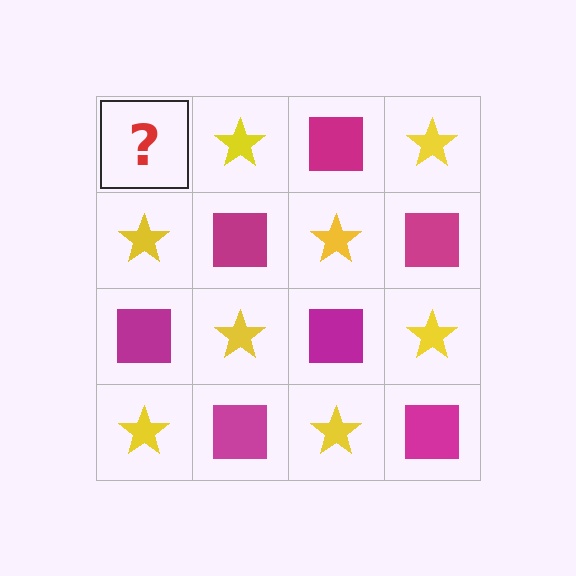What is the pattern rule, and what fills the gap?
The rule is that it alternates magenta square and yellow star in a checkerboard pattern. The gap should be filled with a magenta square.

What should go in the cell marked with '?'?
The missing cell should contain a magenta square.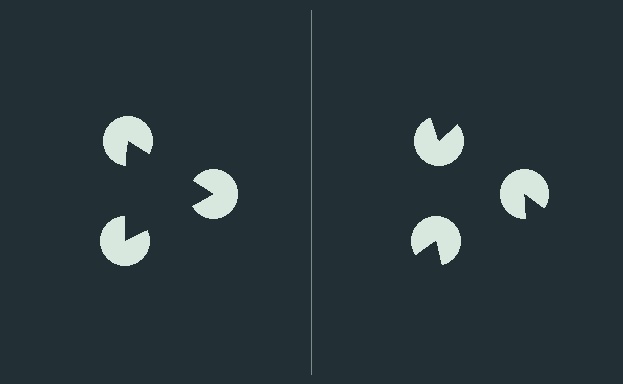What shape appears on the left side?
An illusory triangle.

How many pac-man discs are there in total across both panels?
6 — 3 on each side.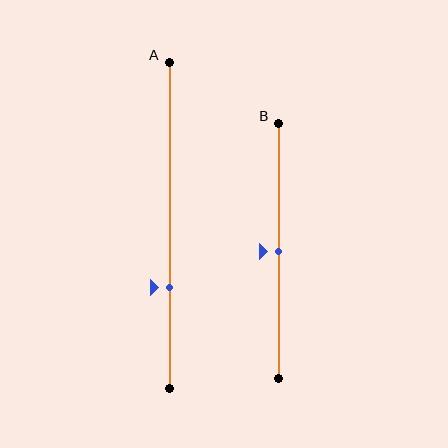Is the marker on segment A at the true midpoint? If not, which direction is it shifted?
No, the marker on segment A is shifted downward by about 19% of the segment length.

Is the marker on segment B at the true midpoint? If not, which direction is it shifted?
Yes, the marker on segment B is at the true midpoint.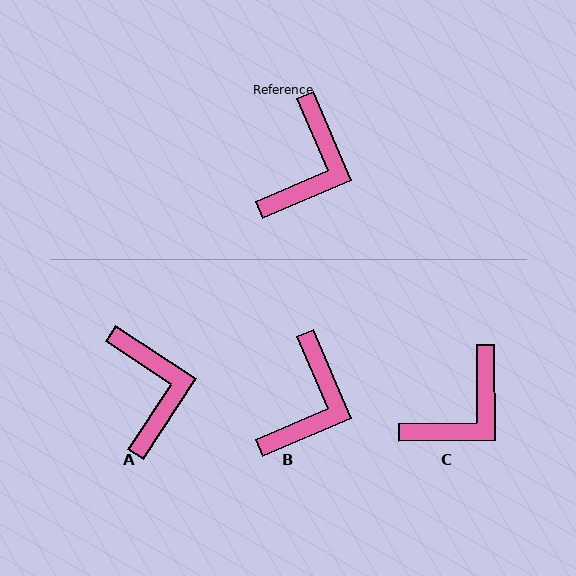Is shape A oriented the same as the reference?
No, it is off by about 33 degrees.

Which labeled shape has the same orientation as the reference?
B.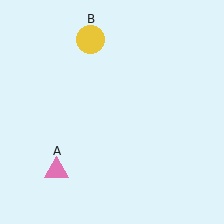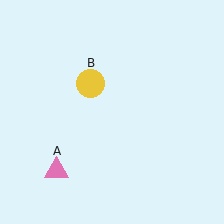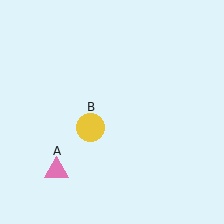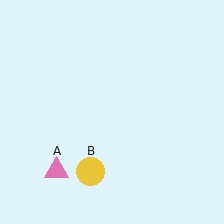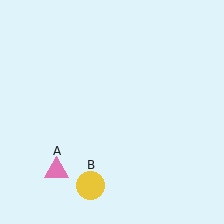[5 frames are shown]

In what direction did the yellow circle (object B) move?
The yellow circle (object B) moved down.